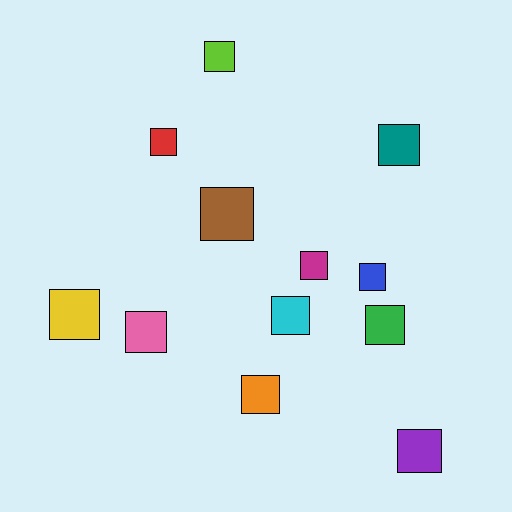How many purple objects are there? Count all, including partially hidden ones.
There is 1 purple object.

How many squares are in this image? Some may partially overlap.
There are 12 squares.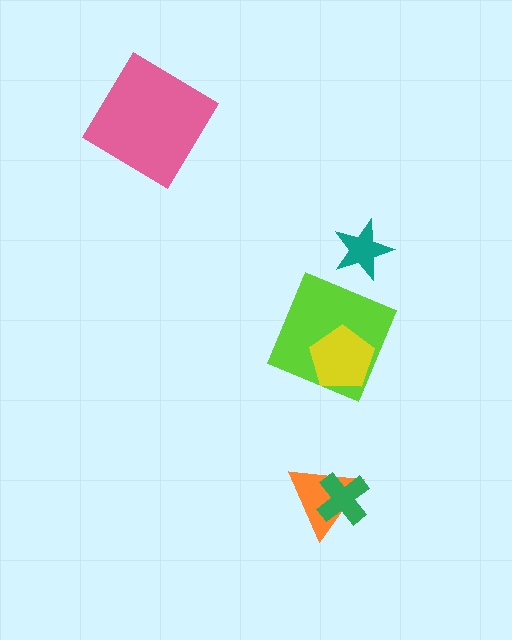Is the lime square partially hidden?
Yes, it is partially covered by another shape.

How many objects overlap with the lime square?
1 object overlaps with the lime square.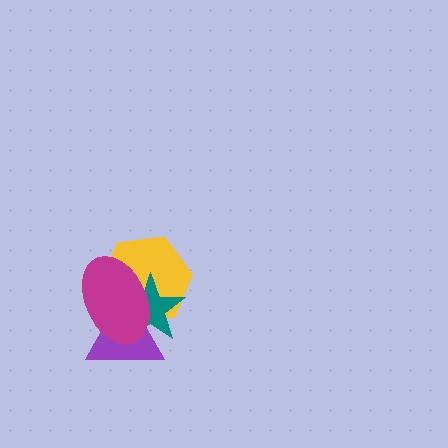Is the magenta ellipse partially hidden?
No, no other shape covers it.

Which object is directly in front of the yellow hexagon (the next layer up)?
The teal star is directly in front of the yellow hexagon.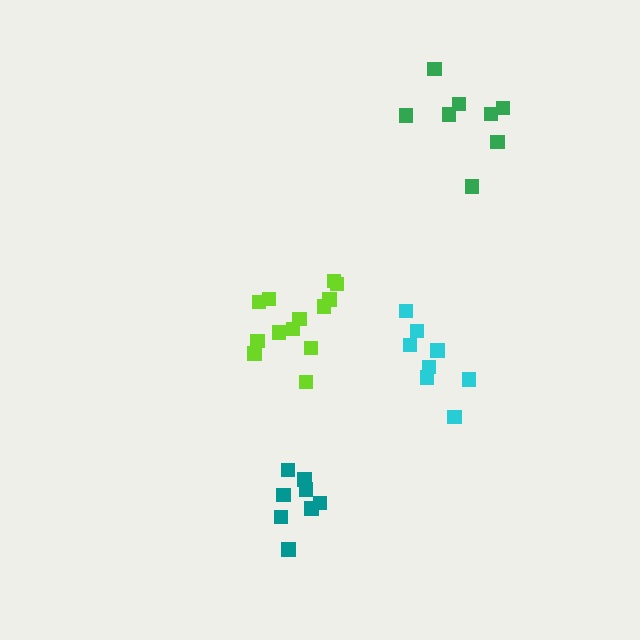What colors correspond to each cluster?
The clusters are colored: lime, green, teal, cyan.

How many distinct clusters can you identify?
There are 4 distinct clusters.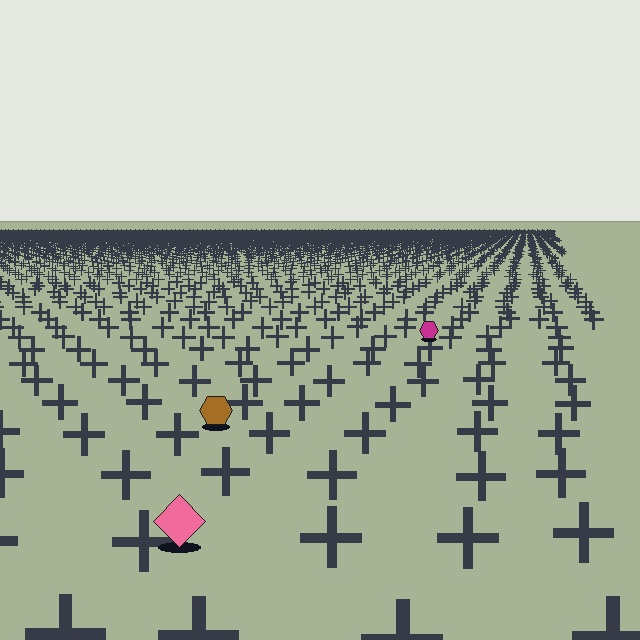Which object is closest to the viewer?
The pink diamond is closest. The texture marks near it are larger and more spread out.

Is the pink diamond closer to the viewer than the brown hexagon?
Yes. The pink diamond is closer — you can tell from the texture gradient: the ground texture is coarser near it.